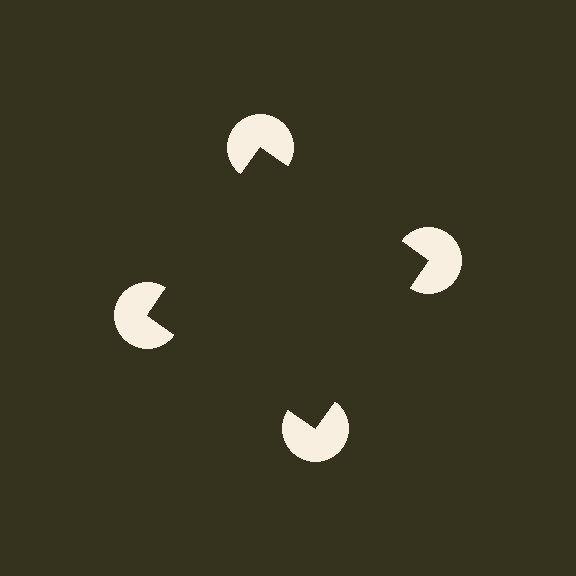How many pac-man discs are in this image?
There are 4 — one at each vertex of the illusory square.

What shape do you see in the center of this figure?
An illusory square — its edges are inferred from the aligned wedge cuts in the pac-man discs, not physically drawn.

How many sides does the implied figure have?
4 sides.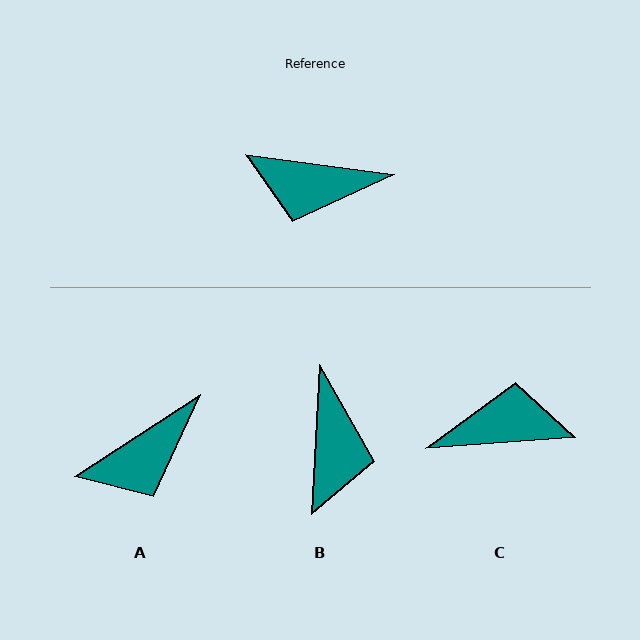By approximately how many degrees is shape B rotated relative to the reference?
Approximately 95 degrees counter-clockwise.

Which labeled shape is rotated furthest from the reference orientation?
C, about 168 degrees away.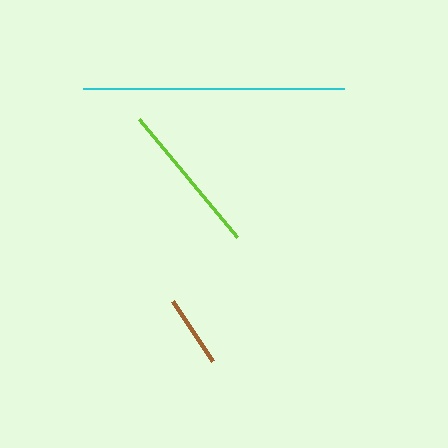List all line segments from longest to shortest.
From longest to shortest: cyan, lime, brown.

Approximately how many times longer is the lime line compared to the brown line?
The lime line is approximately 2.1 times the length of the brown line.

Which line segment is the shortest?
The brown line is the shortest at approximately 72 pixels.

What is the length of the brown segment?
The brown segment is approximately 72 pixels long.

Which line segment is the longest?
The cyan line is the longest at approximately 261 pixels.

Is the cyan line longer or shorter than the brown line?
The cyan line is longer than the brown line.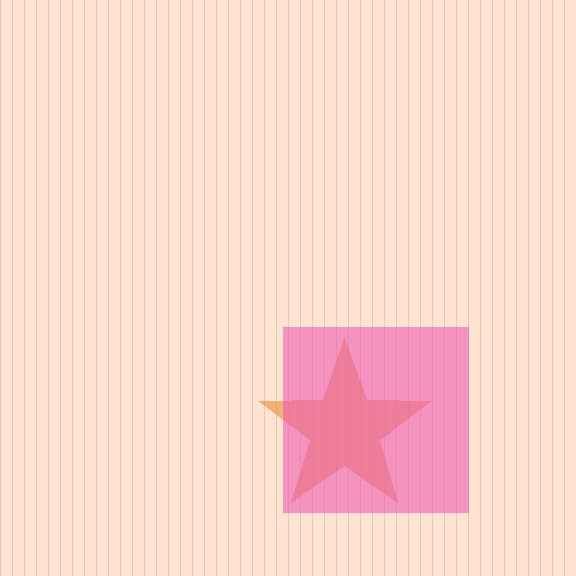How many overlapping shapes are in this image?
There are 2 overlapping shapes in the image.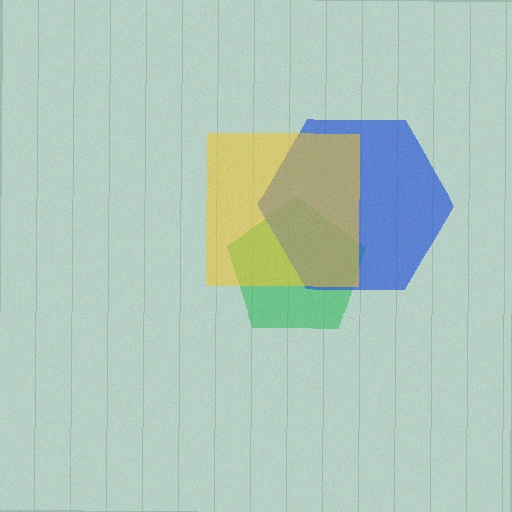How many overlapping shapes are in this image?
There are 3 overlapping shapes in the image.